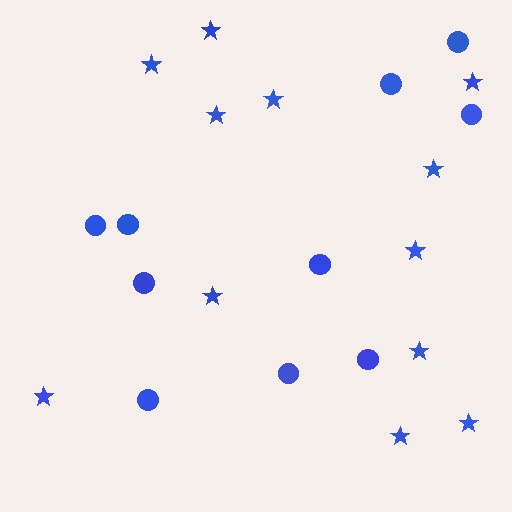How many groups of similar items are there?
There are 2 groups: one group of circles (10) and one group of stars (12).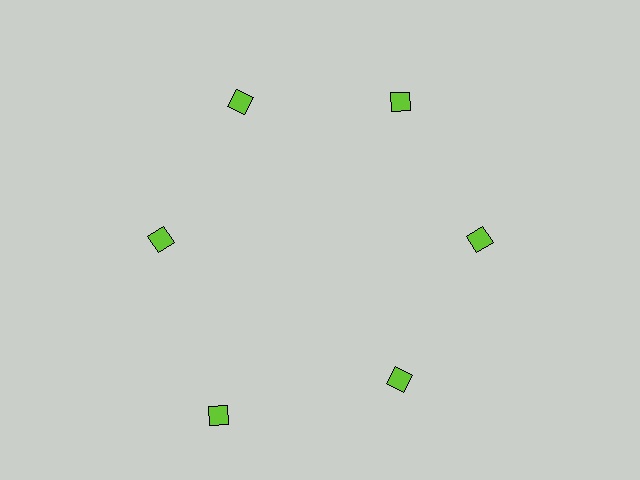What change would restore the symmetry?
The symmetry would be restored by moving it inward, back onto the ring so that all 6 diamonds sit at equal angles and equal distance from the center.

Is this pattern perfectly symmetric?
No. The 6 lime diamonds are arranged in a ring, but one element near the 7 o'clock position is pushed outward from the center, breaking the 6-fold rotational symmetry.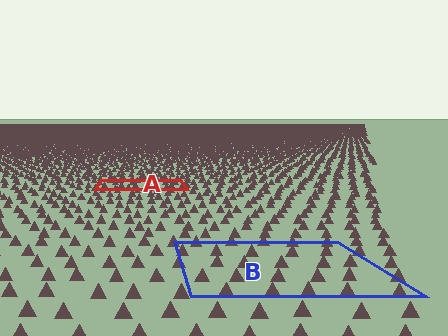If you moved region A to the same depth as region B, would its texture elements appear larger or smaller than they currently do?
They would appear larger. At a closer depth, the same texture elements are projected at a bigger on-screen size.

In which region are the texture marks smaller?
The texture marks are smaller in region A, because it is farther away.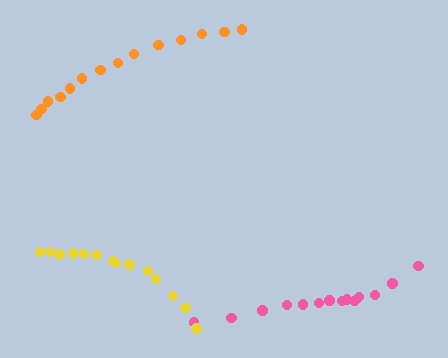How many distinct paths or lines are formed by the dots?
There are 3 distinct paths.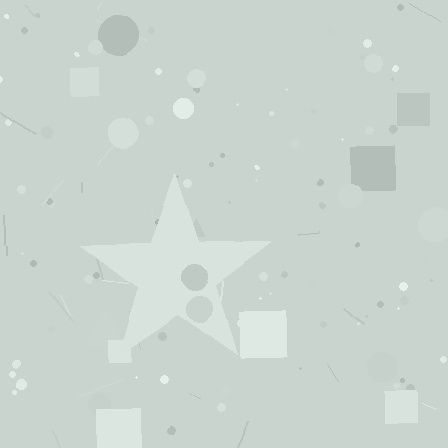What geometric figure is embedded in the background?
A star is embedded in the background.